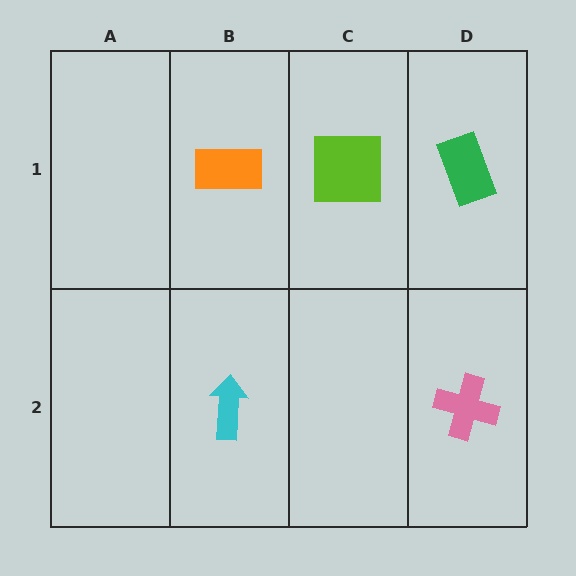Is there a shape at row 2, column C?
No, that cell is empty.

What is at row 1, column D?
A green rectangle.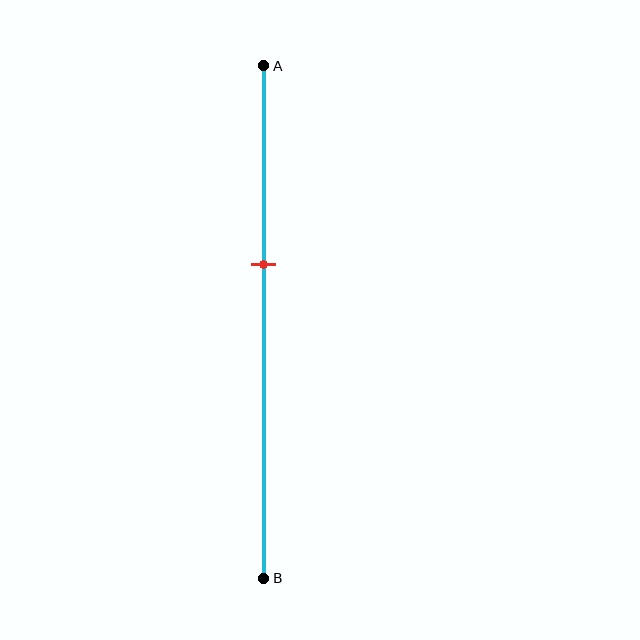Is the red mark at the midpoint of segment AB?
No, the mark is at about 40% from A, not at the 50% midpoint.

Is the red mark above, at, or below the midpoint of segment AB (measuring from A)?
The red mark is above the midpoint of segment AB.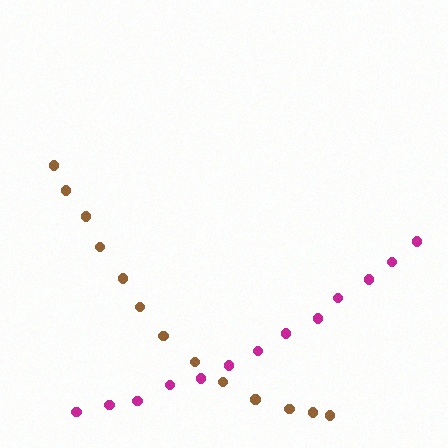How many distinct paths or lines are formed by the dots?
There are 2 distinct paths.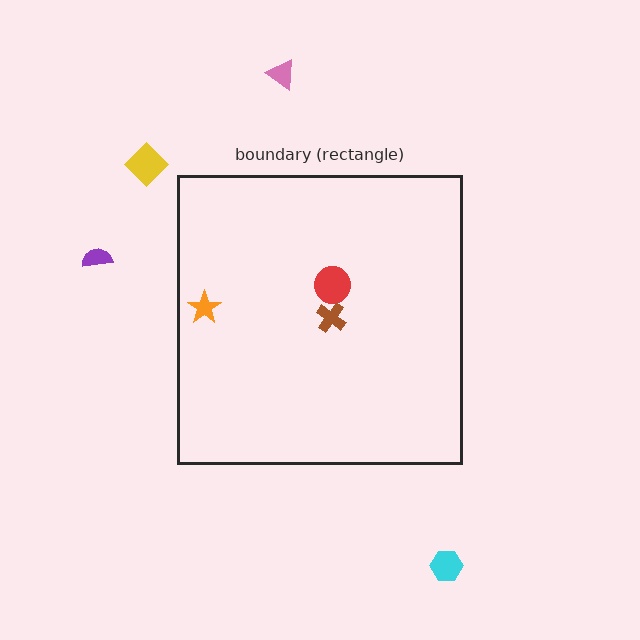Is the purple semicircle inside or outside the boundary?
Outside.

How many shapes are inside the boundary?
3 inside, 4 outside.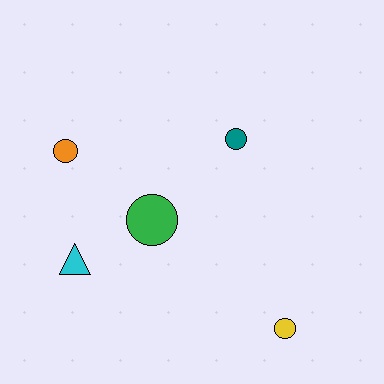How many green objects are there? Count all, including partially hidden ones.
There is 1 green object.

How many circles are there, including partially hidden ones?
There are 4 circles.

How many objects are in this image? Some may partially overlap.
There are 5 objects.